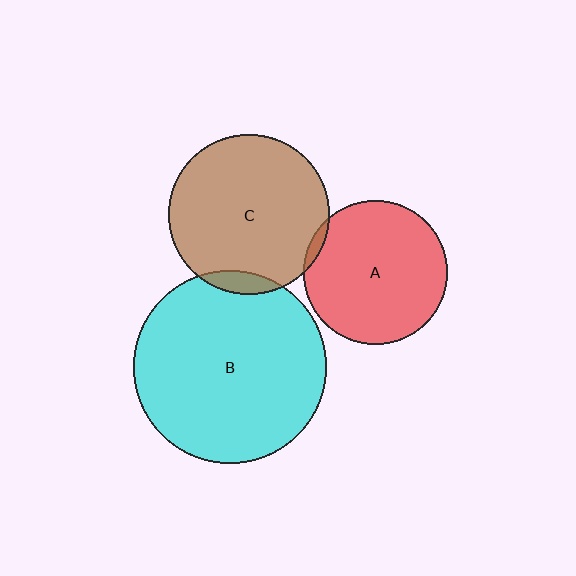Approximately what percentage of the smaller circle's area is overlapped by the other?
Approximately 5%.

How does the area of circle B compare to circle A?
Approximately 1.8 times.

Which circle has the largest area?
Circle B (cyan).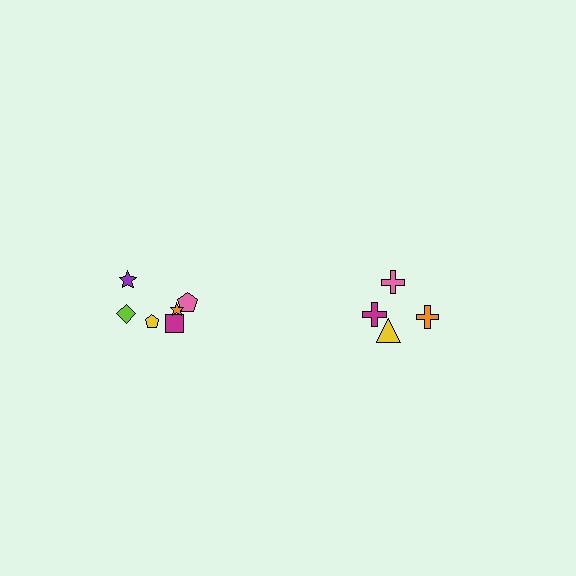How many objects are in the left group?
There are 6 objects.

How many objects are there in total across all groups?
There are 10 objects.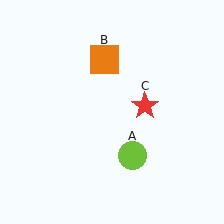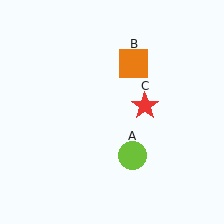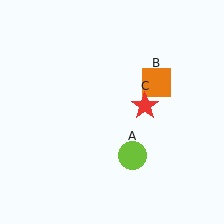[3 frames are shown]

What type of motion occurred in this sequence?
The orange square (object B) rotated clockwise around the center of the scene.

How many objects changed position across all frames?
1 object changed position: orange square (object B).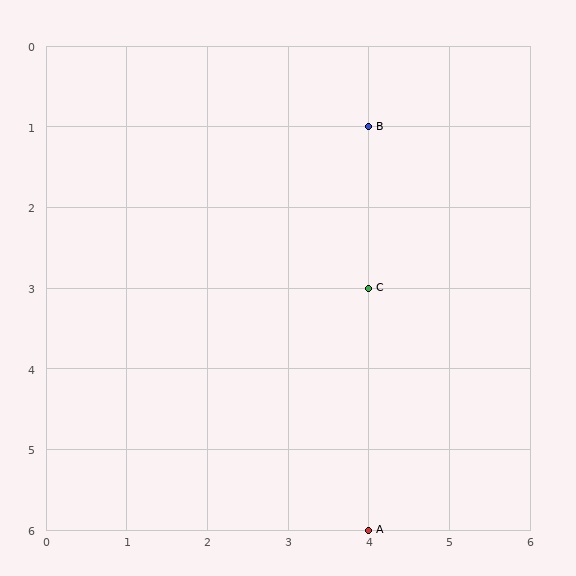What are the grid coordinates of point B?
Point B is at grid coordinates (4, 1).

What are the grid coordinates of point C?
Point C is at grid coordinates (4, 3).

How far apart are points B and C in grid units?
Points B and C are 2 rows apart.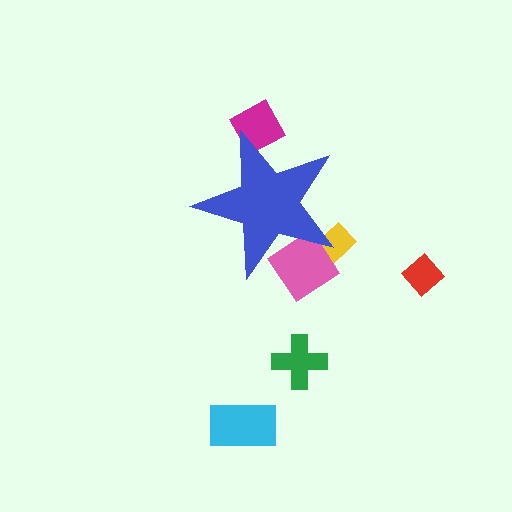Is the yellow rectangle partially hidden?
Yes, the yellow rectangle is partially hidden behind the blue star.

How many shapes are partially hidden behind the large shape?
3 shapes are partially hidden.